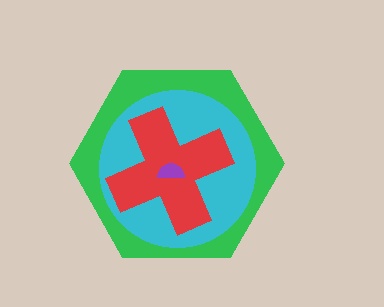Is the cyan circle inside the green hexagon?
Yes.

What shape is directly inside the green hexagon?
The cyan circle.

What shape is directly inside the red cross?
The purple semicircle.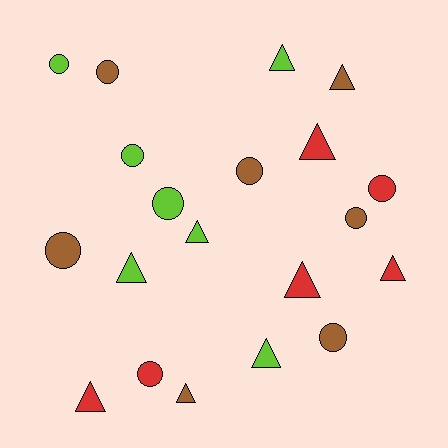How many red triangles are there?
There are 4 red triangles.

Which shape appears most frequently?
Triangle, with 10 objects.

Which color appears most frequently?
Brown, with 7 objects.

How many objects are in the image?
There are 20 objects.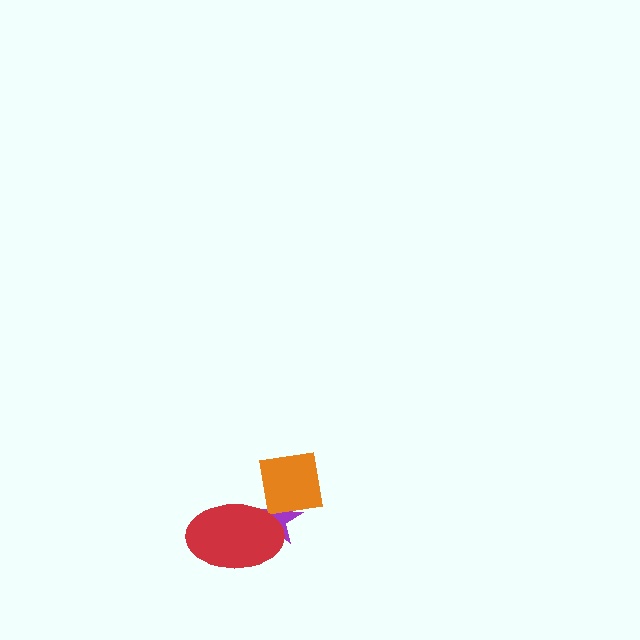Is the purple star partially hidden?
Yes, it is partially covered by another shape.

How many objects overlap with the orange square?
2 objects overlap with the orange square.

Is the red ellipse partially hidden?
No, no other shape covers it.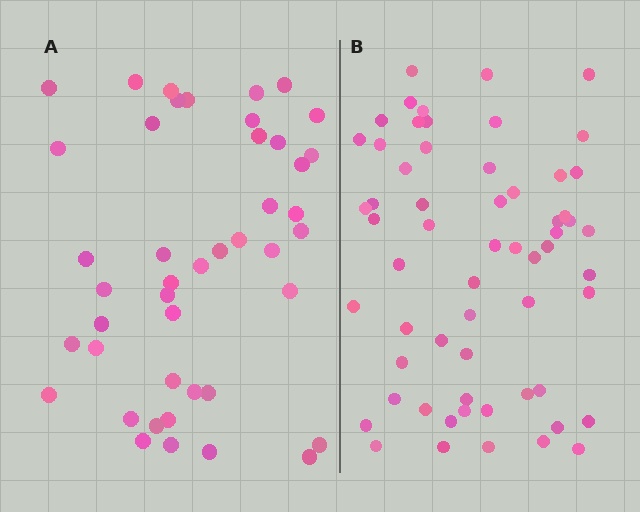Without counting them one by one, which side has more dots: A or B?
Region B (the right region) has more dots.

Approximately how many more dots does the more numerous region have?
Region B has approximately 15 more dots than region A.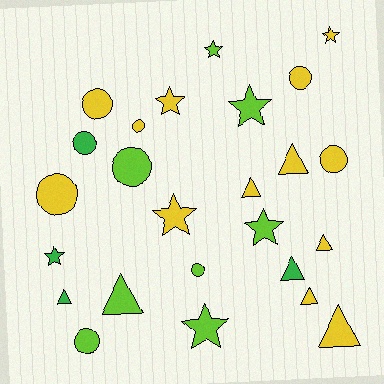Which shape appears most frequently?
Circle, with 9 objects.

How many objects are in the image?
There are 25 objects.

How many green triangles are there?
There are 2 green triangles.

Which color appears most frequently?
Yellow, with 13 objects.